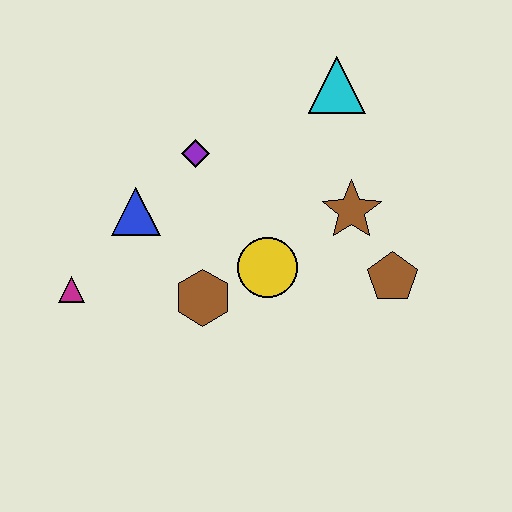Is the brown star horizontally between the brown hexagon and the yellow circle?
No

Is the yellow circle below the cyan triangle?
Yes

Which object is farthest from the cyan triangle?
The magenta triangle is farthest from the cyan triangle.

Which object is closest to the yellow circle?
The brown hexagon is closest to the yellow circle.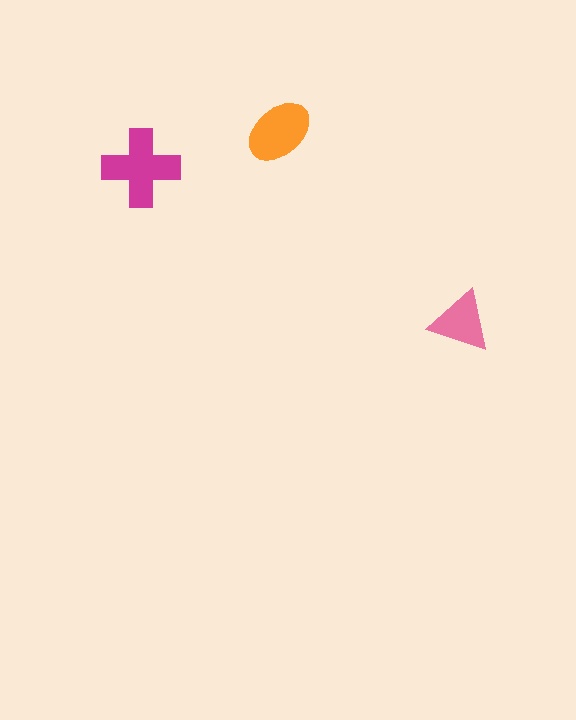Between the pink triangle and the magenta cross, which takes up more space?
The magenta cross.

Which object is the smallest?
The pink triangle.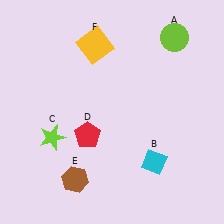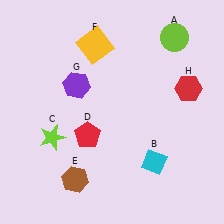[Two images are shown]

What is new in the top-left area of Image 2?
A purple hexagon (G) was added in the top-left area of Image 2.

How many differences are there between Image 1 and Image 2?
There are 2 differences between the two images.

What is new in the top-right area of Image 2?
A red hexagon (H) was added in the top-right area of Image 2.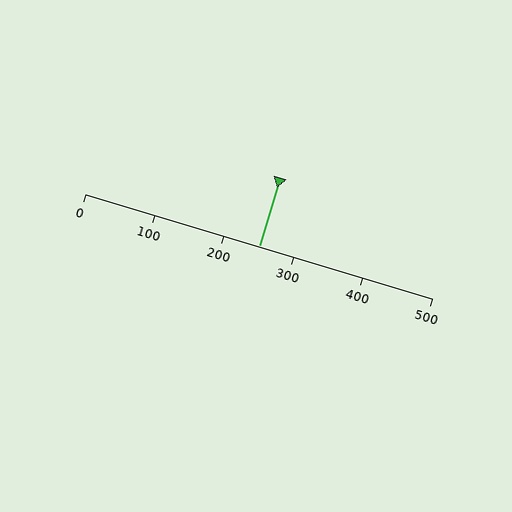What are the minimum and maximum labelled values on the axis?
The axis runs from 0 to 500.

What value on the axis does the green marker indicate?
The marker indicates approximately 250.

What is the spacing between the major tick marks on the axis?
The major ticks are spaced 100 apart.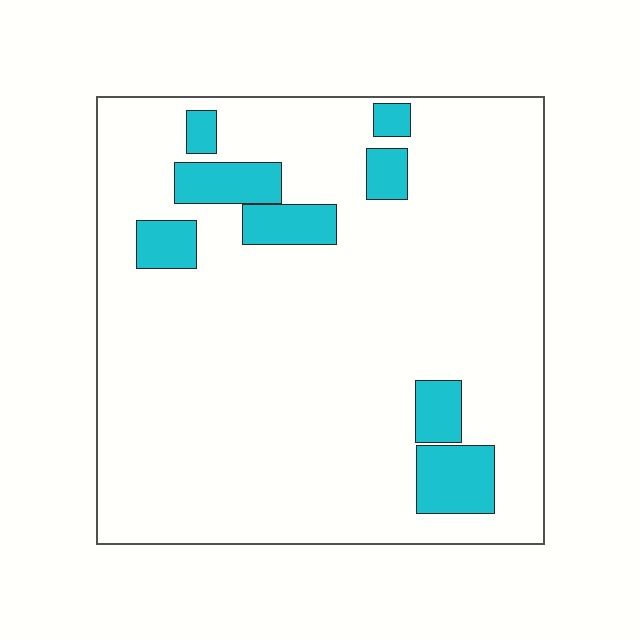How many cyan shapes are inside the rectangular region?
8.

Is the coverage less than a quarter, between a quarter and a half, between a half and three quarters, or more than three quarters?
Less than a quarter.